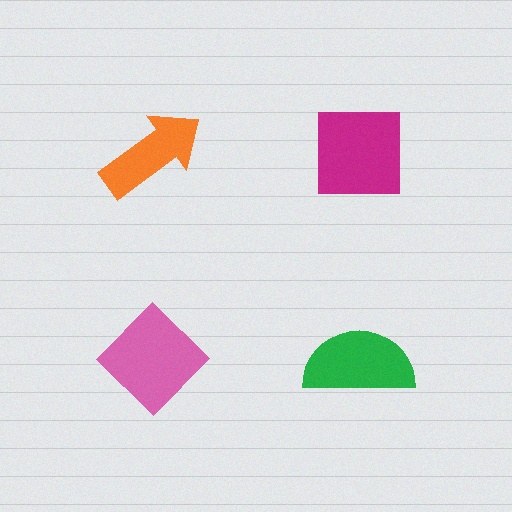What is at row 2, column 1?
A pink diamond.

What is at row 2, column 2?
A green semicircle.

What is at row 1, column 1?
An orange arrow.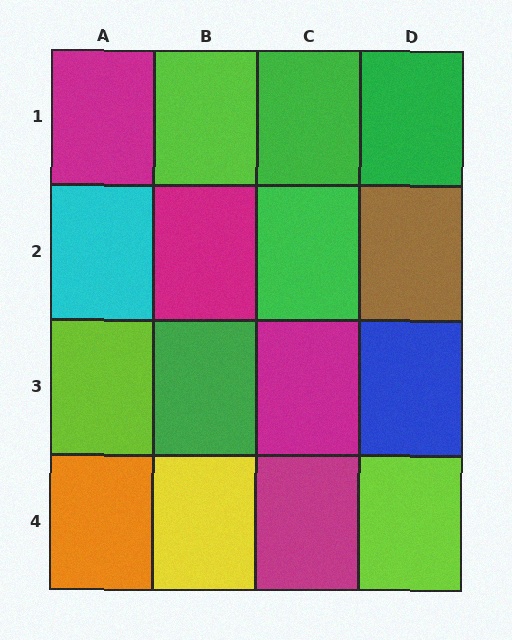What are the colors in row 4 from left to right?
Orange, yellow, magenta, lime.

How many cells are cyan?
1 cell is cyan.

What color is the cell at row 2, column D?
Brown.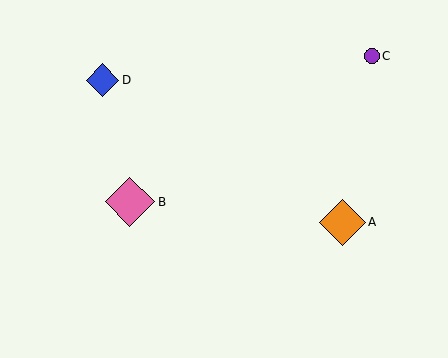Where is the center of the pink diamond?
The center of the pink diamond is at (130, 202).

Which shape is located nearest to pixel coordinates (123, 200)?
The pink diamond (labeled B) at (130, 202) is nearest to that location.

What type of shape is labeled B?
Shape B is a pink diamond.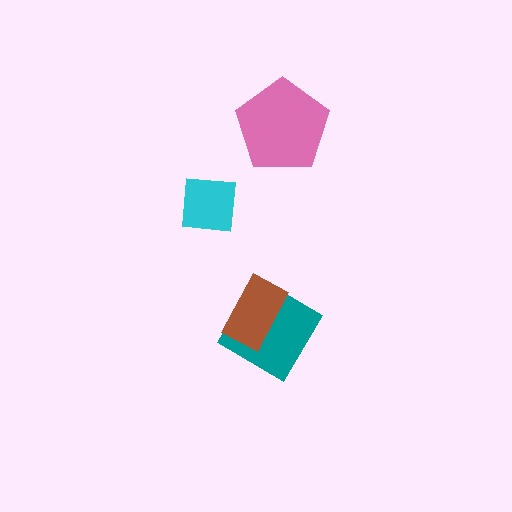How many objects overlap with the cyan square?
0 objects overlap with the cyan square.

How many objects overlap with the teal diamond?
1 object overlaps with the teal diamond.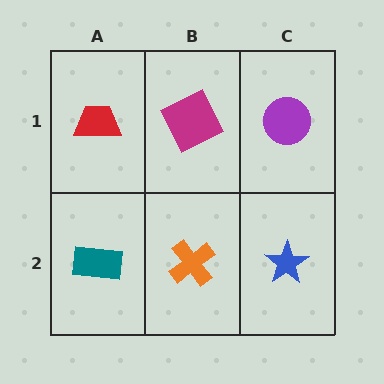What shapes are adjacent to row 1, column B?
An orange cross (row 2, column B), a red trapezoid (row 1, column A), a purple circle (row 1, column C).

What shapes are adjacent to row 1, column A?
A teal rectangle (row 2, column A), a magenta square (row 1, column B).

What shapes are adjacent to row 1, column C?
A blue star (row 2, column C), a magenta square (row 1, column B).